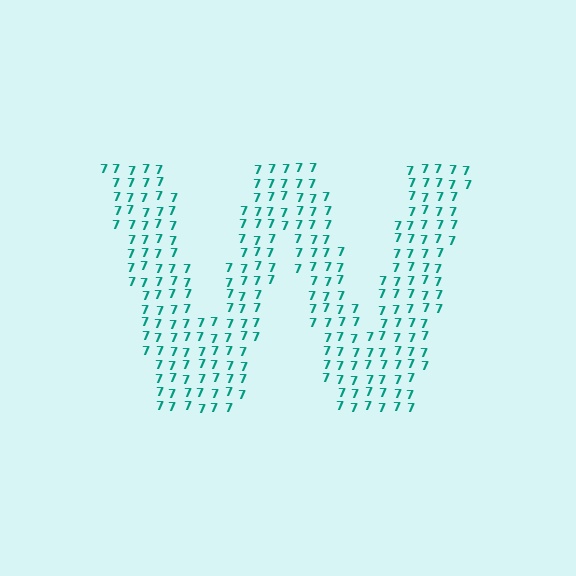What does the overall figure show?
The overall figure shows the letter W.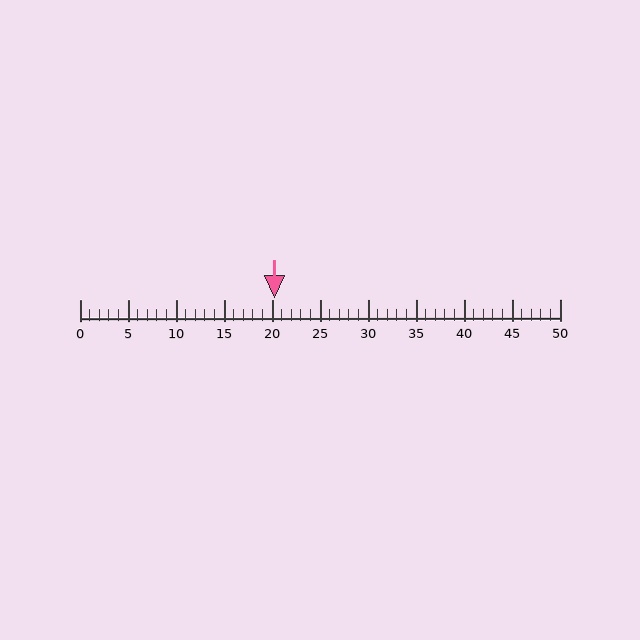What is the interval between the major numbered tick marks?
The major tick marks are spaced 5 units apart.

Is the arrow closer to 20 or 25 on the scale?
The arrow is closer to 20.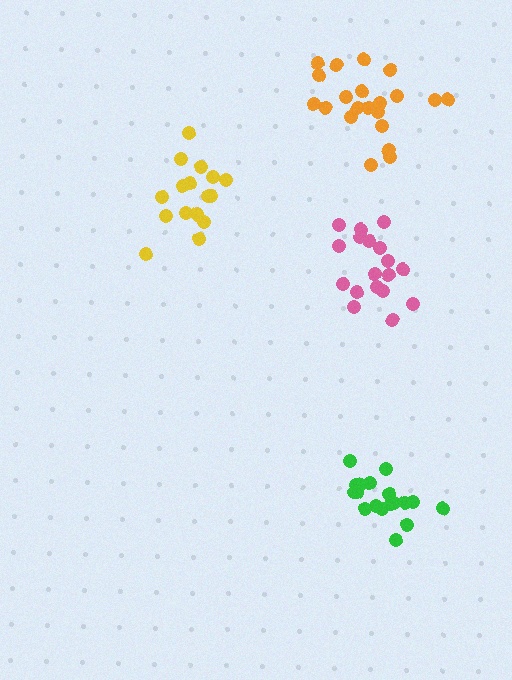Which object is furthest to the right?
The green cluster is rightmost.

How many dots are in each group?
Group 1: 18 dots, Group 2: 18 dots, Group 3: 17 dots, Group 4: 21 dots (74 total).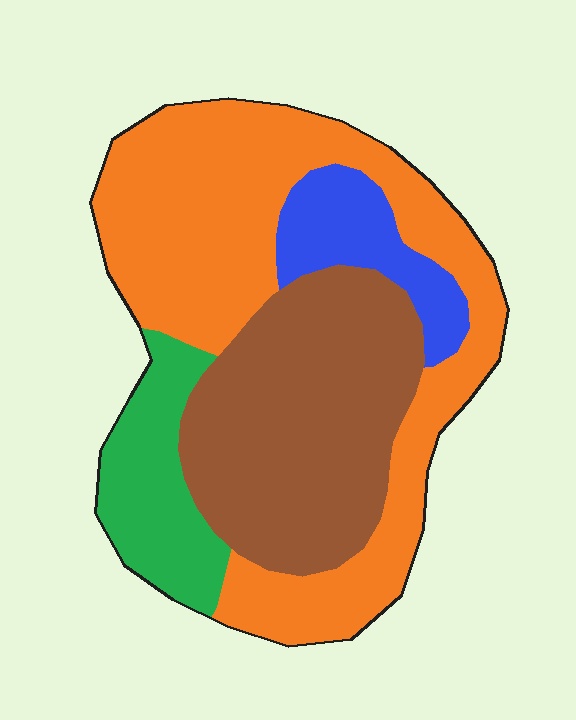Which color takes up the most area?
Orange, at roughly 45%.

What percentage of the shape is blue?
Blue covers 10% of the shape.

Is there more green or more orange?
Orange.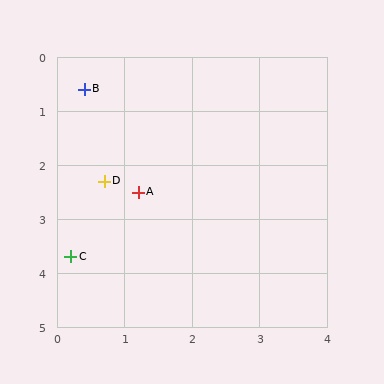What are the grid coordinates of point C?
Point C is at approximately (0.2, 3.7).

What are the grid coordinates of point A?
Point A is at approximately (1.2, 2.5).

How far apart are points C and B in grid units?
Points C and B are about 3.1 grid units apart.